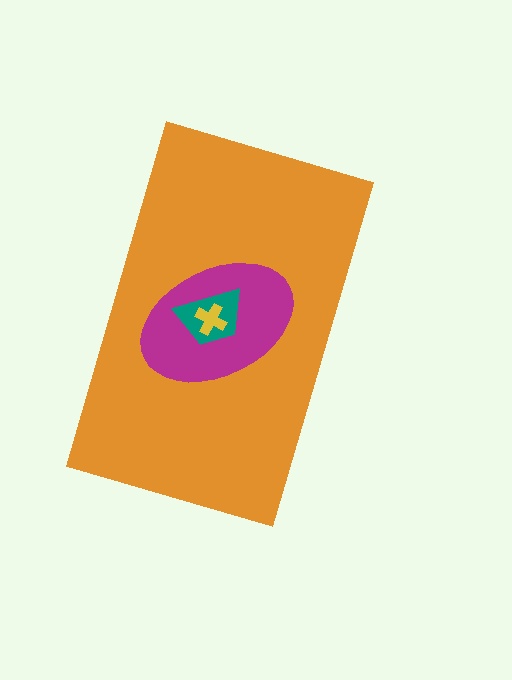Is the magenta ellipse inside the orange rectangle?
Yes.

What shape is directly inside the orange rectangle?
The magenta ellipse.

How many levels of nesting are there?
4.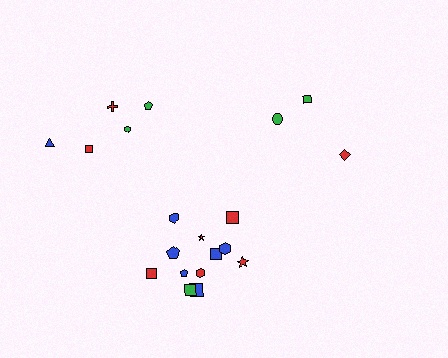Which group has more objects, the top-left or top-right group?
The top-left group.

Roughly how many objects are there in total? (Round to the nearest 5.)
Roughly 20 objects in total.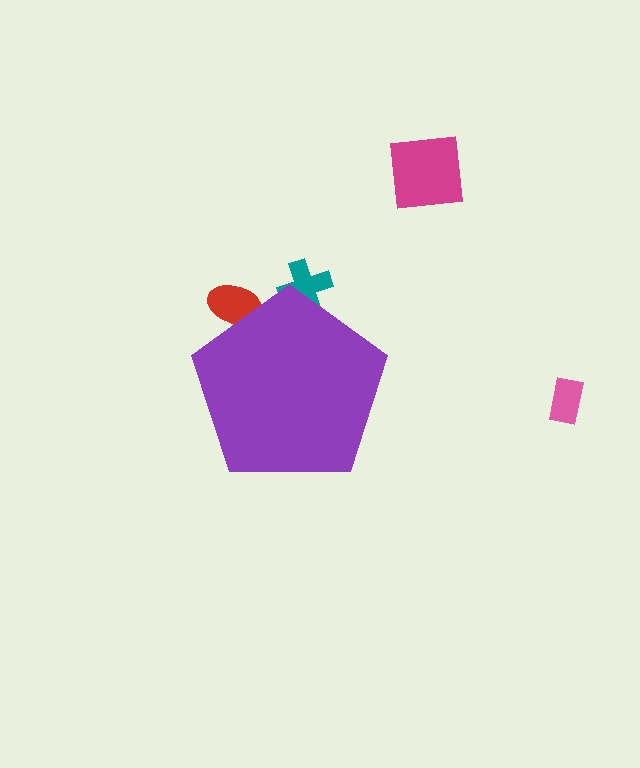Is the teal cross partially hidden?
Yes, the teal cross is partially hidden behind the purple pentagon.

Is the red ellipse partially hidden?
Yes, the red ellipse is partially hidden behind the purple pentagon.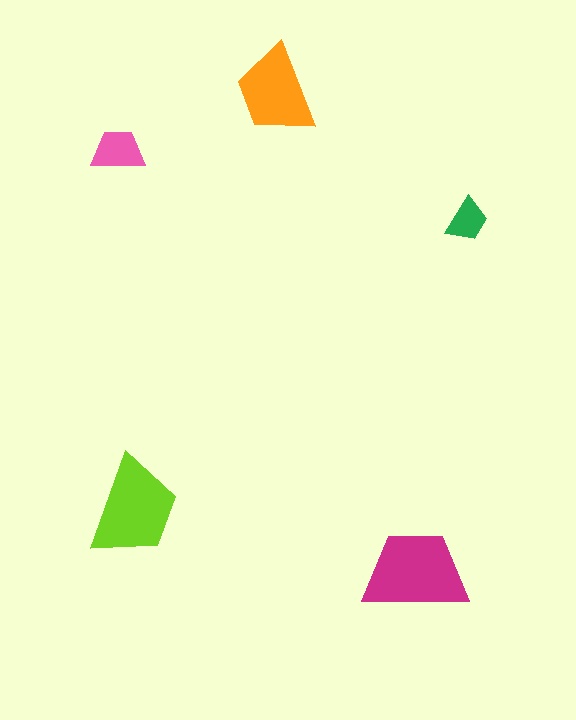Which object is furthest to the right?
The green trapezoid is rightmost.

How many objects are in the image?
There are 5 objects in the image.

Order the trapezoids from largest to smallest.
the magenta one, the lime one, the orange one, the pink one, the green one.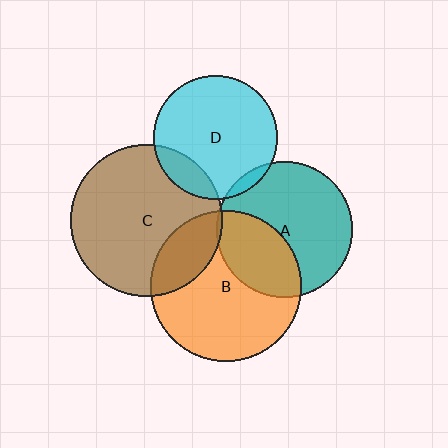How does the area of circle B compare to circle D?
Approximately 1.5 times.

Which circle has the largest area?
Circle C (brown).